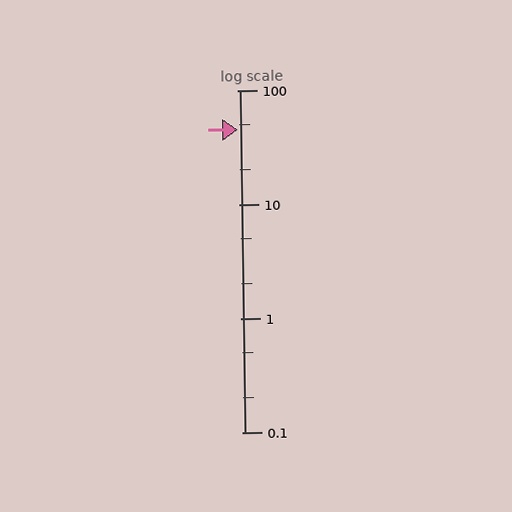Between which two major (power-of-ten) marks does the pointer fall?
The pointer is between 10 and 100.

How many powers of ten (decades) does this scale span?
The scale spans 3 decades, from 0.1 to 100.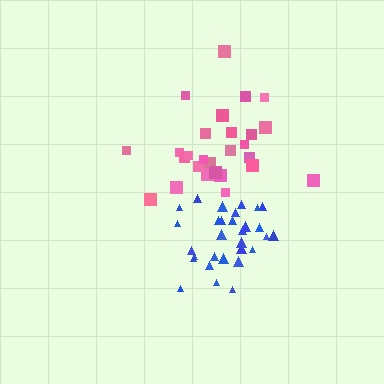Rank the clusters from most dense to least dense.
blue, pink.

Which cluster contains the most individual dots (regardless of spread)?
Blue (30).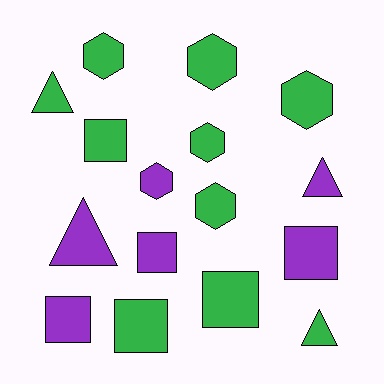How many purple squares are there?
There are 3 purple squares.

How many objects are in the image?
There are 16 objects.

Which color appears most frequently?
Green, with 10 objects.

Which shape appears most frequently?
Hexagon, with 6 objects.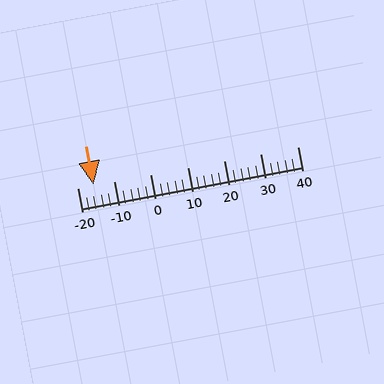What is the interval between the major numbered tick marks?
The major tick marks are spaced 10 units apart.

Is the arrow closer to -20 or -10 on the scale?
The arrow is closer to -20.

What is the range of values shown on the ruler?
The ruler shows values from -20 to 40.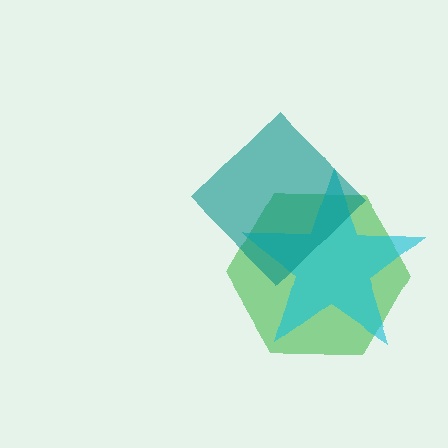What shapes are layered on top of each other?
The layered shapes are: a green hexagon, a cyan star, a teal diamond.